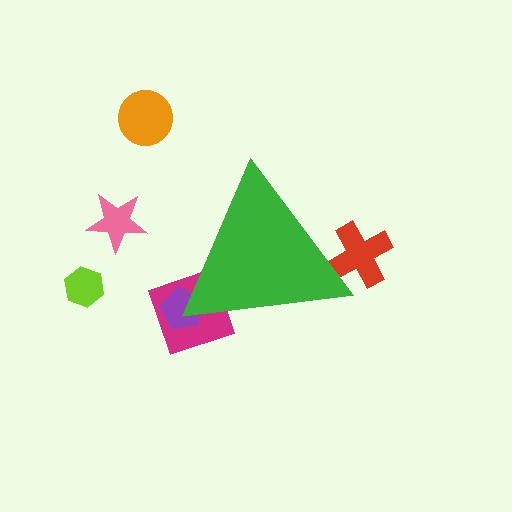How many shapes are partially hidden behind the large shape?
3 shapes are partially hidden.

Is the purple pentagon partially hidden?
Yes, the purple pentagon is partially hidden behind the green triangle.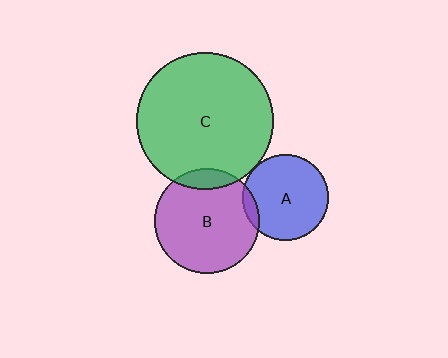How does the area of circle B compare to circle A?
Approximately 1.5 times.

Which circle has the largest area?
Circle C (green).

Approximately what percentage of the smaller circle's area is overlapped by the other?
Approximately 10%.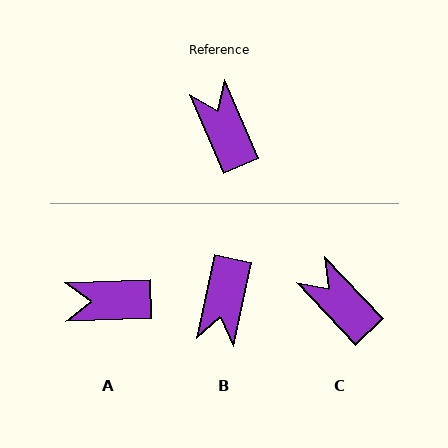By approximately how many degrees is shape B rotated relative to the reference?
Approximately 145 degrees counter-clockwise.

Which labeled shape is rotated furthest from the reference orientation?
B, about 145 degrees away.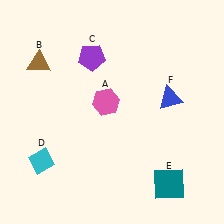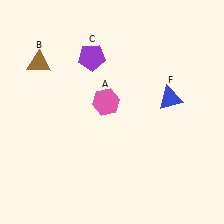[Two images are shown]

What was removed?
The teal square (E), the cyan diamond (D) were removed in Image 2.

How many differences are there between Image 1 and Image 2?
There are 2 differences between the two images.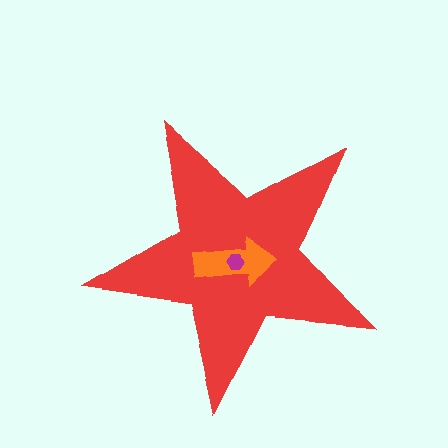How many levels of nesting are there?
3.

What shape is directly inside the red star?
The orange arrow.